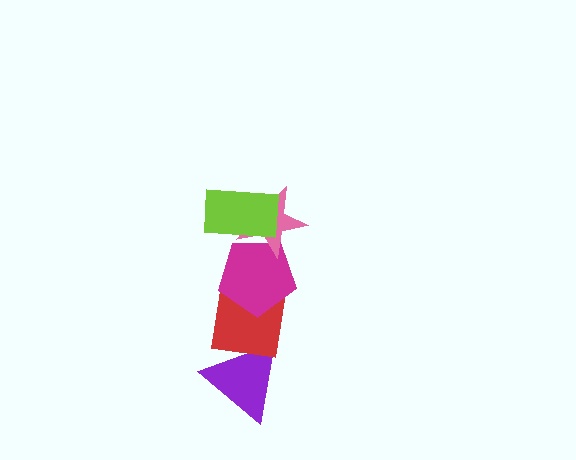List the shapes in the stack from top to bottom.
From top to bottom: the lime rectangle, the pink star, the magenta pentagon, the red square, the purple triangle.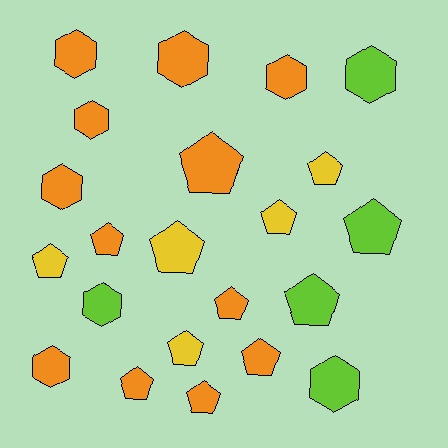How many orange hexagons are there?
There are 6 orange hexagons.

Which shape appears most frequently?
Pentagon, with 13 objects.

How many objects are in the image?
There are 22 objects.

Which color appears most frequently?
Orange, with 12 objects.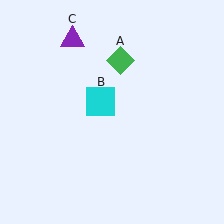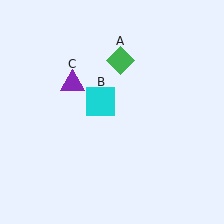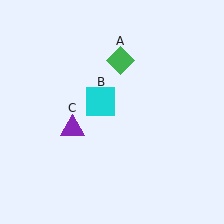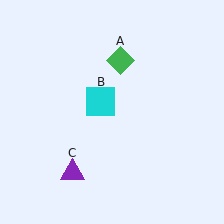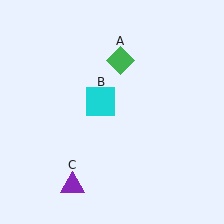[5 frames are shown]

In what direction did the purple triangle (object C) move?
The purple triangle (object C) moved down.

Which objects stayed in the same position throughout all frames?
Green diamond (object A) and cyan square (object B) remained stationary.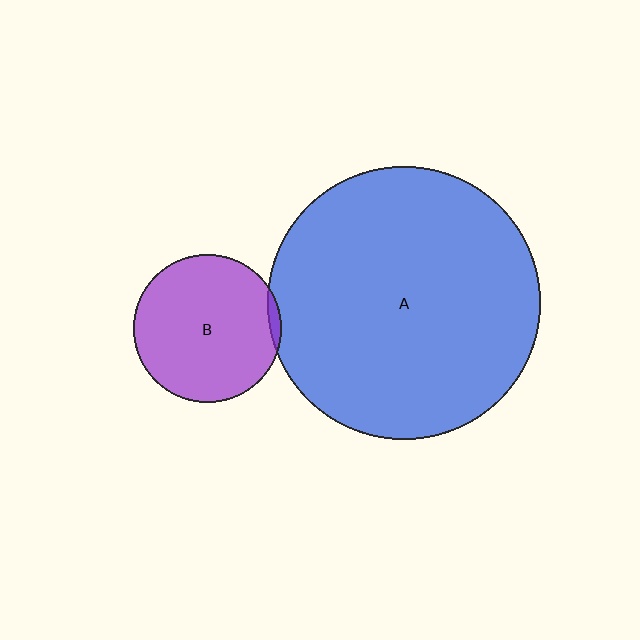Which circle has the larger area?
Circle A (blue).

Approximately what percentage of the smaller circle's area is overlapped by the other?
Approximately 5%.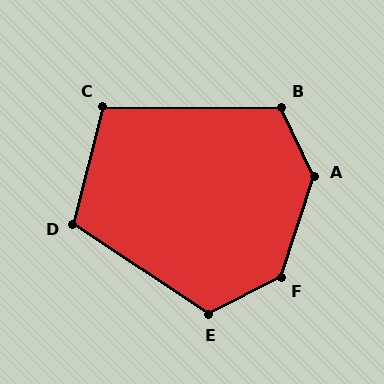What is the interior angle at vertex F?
Approximately 135 degrees (obtuse).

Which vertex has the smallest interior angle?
C, at approximately 104 degrees.